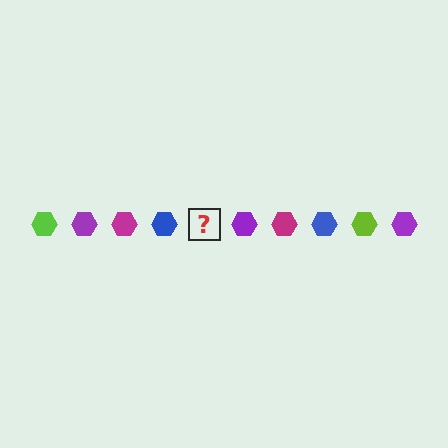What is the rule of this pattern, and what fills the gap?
The rule is that the pattern cycles through lime, purple, magenta, blue hexagons. The gap should be filled with a lime hexagon.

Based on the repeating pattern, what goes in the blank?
The blank should be a lime hexagon.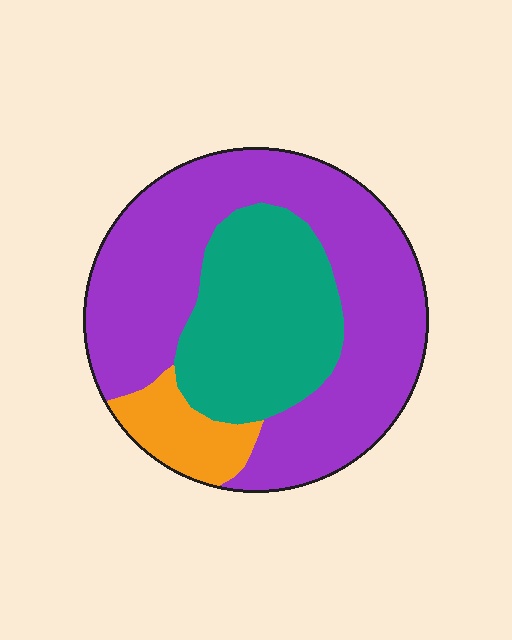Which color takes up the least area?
Orange, at roughly 10%.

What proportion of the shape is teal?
Teal takes up about one third (1/3) of the shape.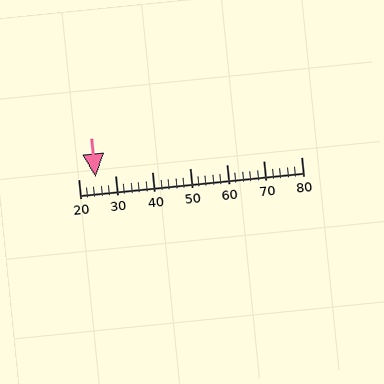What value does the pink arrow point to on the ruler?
The pink arrow points to approximately 25.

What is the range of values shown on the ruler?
The ruler shows values from 20 to 80.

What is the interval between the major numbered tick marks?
The major tick marks are spaced 10 units apart.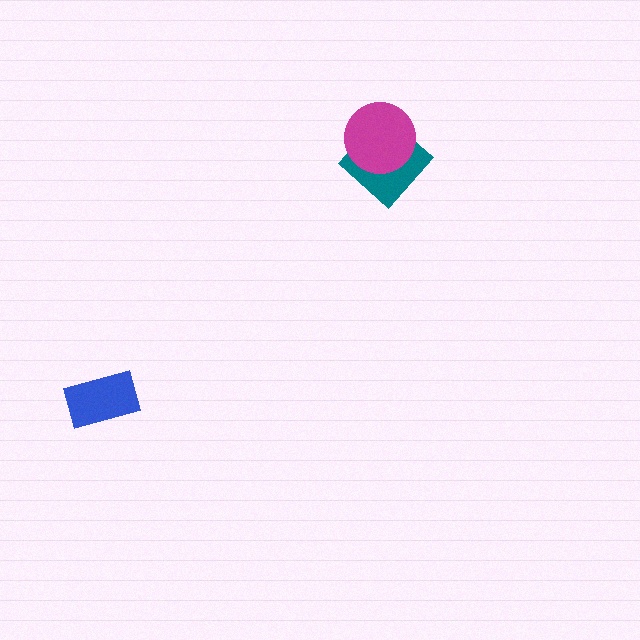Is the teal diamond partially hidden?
Yes, it is partially covered by another shape.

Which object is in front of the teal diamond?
The magenta circle is in front of the teal diamond.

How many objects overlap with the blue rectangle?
0 objects overlap with the blue rectangle.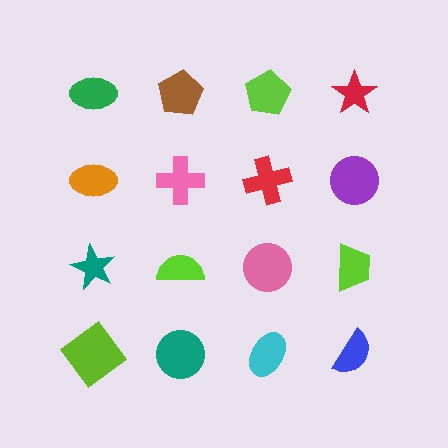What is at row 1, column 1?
A green ellipse.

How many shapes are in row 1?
4 shapes.